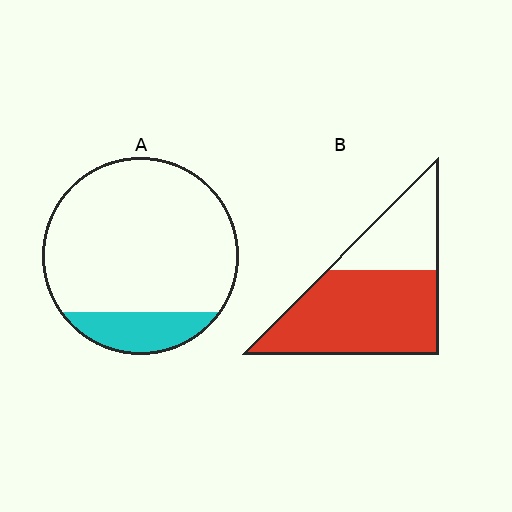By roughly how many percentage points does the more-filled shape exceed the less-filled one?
By roughly 50 percentage points (B over A).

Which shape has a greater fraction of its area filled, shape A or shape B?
Shape B.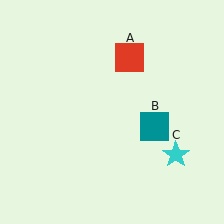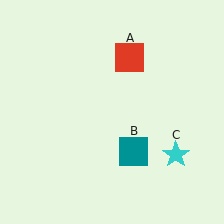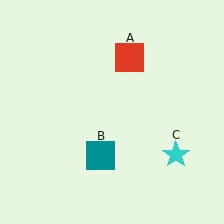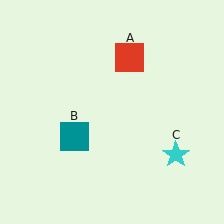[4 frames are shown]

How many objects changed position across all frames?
1 object changed position: teal square (object B).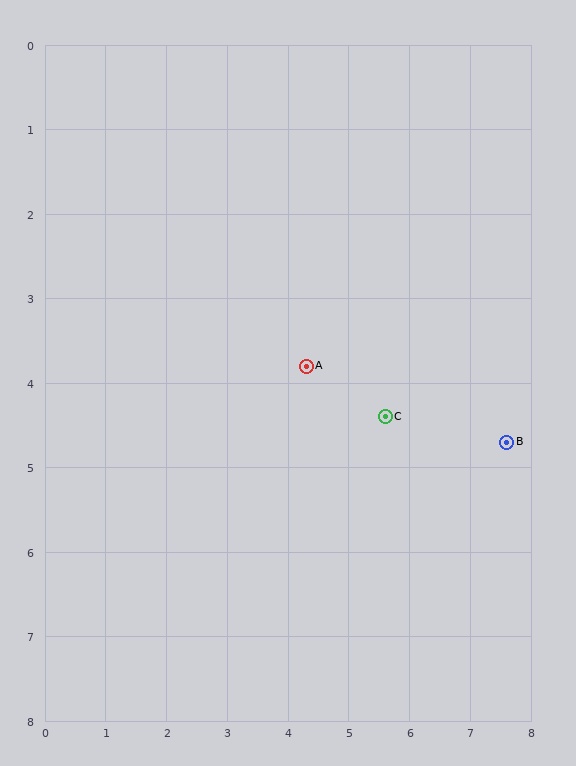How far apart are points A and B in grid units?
Points A and B are about 3.4 grid units apart.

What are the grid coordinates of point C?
Point C is at approximately (5.6, 4.4).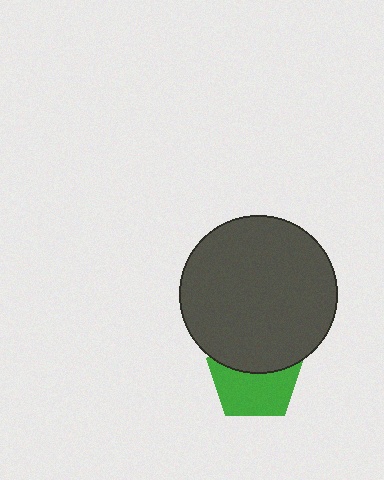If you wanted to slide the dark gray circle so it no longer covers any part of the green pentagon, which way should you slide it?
Slide it up — that is the most direct way to separate the two shapes.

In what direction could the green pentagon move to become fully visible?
The green pentagon could move down. That would shift it out from behind the dark gray circle entirely.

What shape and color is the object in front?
The object in front is a dark gray circle.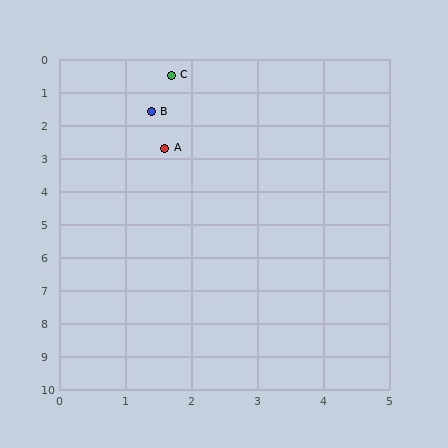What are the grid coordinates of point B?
Point B is at approximately (1.4, 1.6).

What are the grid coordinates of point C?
Point C is at approximately (1.7, 0.5).